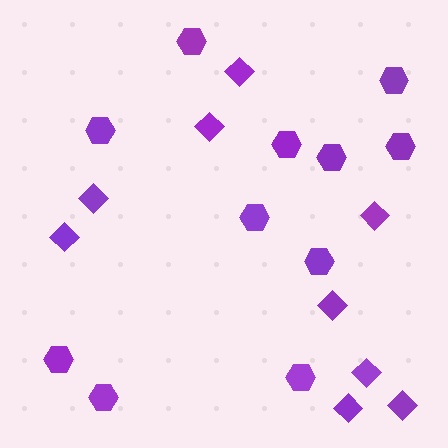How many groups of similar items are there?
There are 2 groups: one group of diamonds (9) and one group of hexagons (11).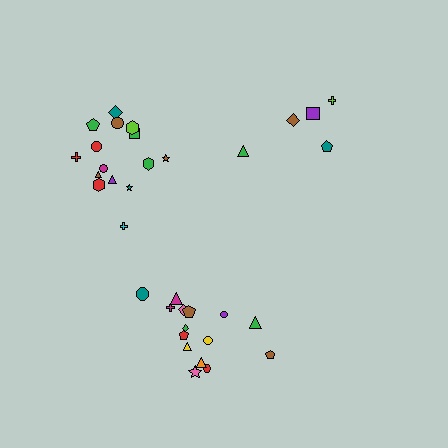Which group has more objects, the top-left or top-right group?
The top-left group.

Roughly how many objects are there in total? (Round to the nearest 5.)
Roughly 35 objects in total.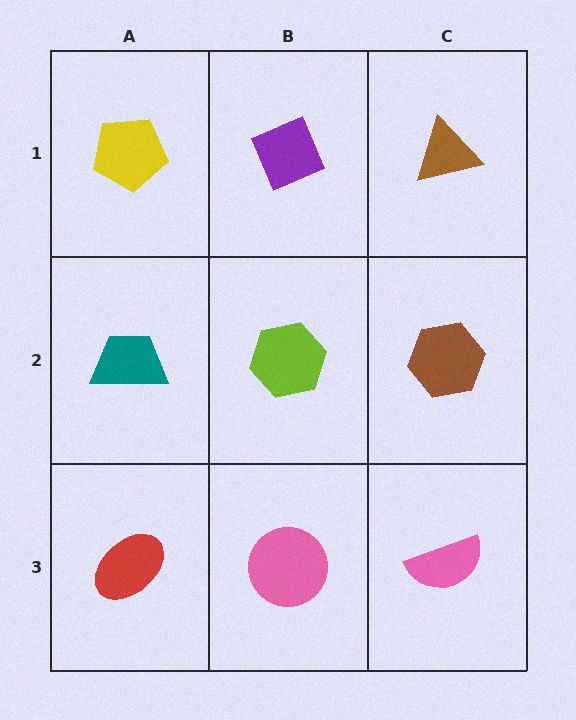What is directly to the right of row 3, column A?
A pink circle.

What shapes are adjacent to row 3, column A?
A teal trapezoid (row 2, column A), a pink circle (row 3, column B).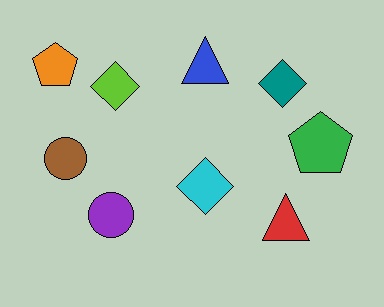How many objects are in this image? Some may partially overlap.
There are 9 objects.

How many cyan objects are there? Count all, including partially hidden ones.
There is 1 cyan object.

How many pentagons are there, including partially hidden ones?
There are 2 pentagons.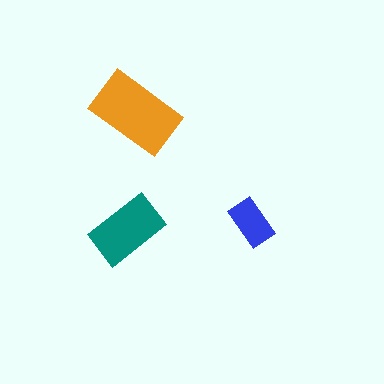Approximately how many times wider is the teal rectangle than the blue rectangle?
About 1.5 times wider.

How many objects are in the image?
There are 3 objects in the image.